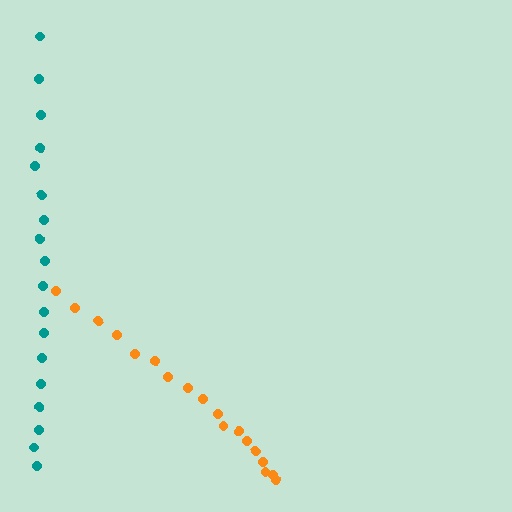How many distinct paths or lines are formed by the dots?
There are 2 distinct paths.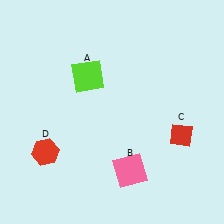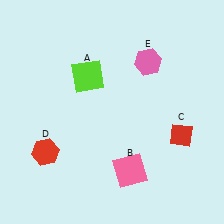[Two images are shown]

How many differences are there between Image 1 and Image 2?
There is 1 difference between the two images.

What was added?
A pink hexagon (E) was added in Image 2.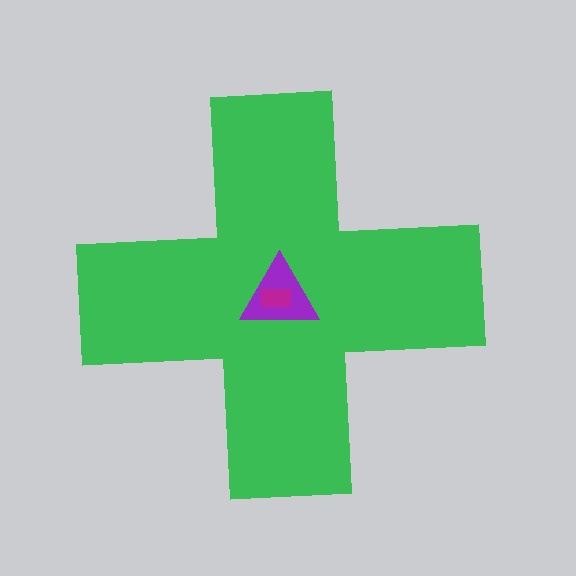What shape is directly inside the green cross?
The purple triangle.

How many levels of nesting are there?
3.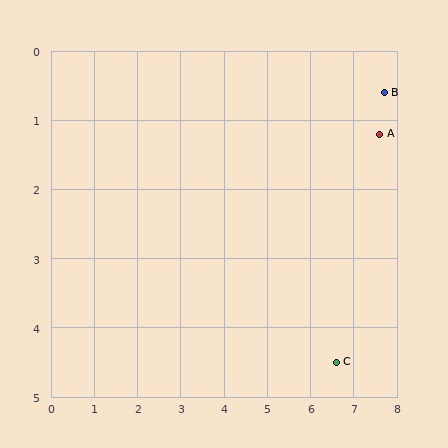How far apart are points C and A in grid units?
Points C and A are about 3.4 grid units apart.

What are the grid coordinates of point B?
Point B is at approximately (7.7, 0.6).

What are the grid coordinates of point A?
Point A is at approximately (7.6, 1.2).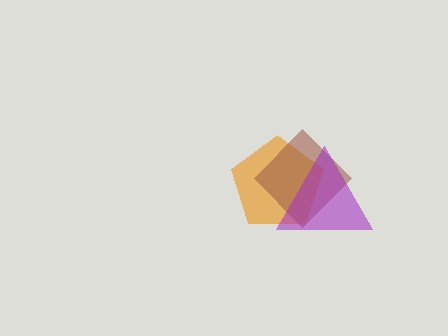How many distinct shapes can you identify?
There are 3 distinct shapes: an orange pentagon, a brown diamond, a purple triangle.